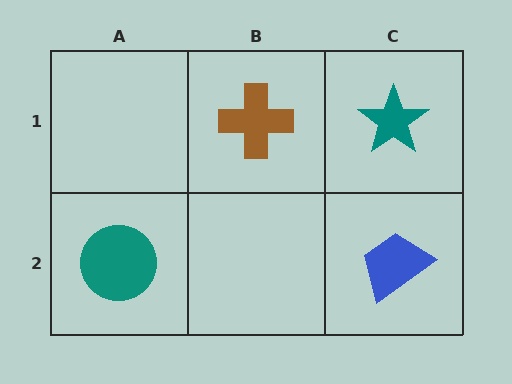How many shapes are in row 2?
2 shapes.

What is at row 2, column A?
A teal circle.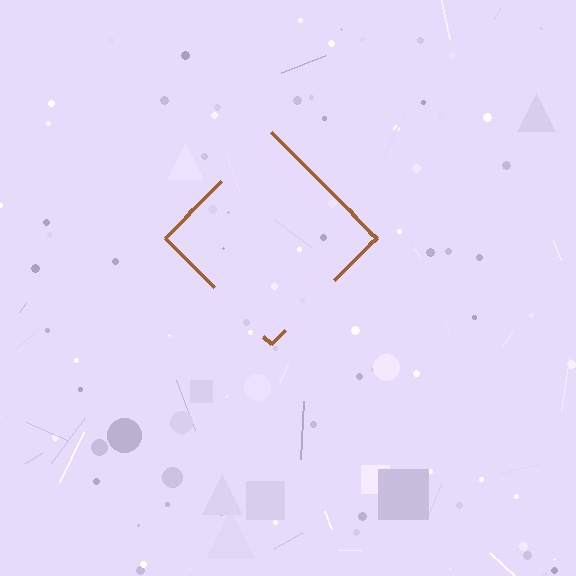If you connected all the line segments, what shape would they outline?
They would outline a diamond.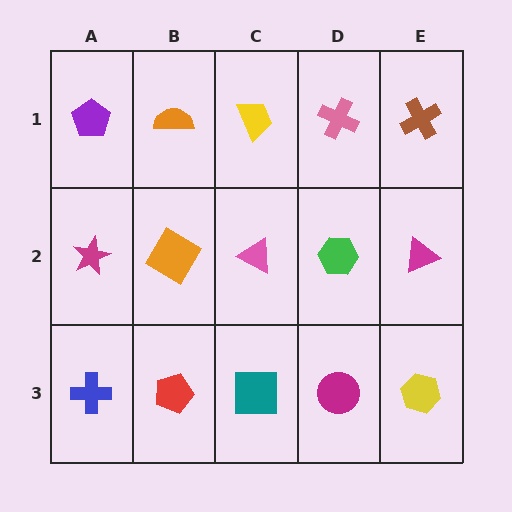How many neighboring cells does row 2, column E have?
3.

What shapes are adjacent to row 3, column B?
An orange diamond (row 2, column B), a blue cross (row 3, column A), a teal square (row 3, column C).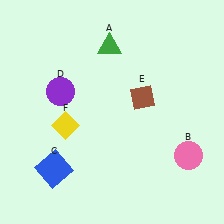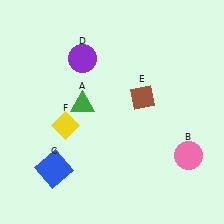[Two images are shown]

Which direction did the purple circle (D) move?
The purple circle (D) moved up.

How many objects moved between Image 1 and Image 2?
2 objects moved between the two images.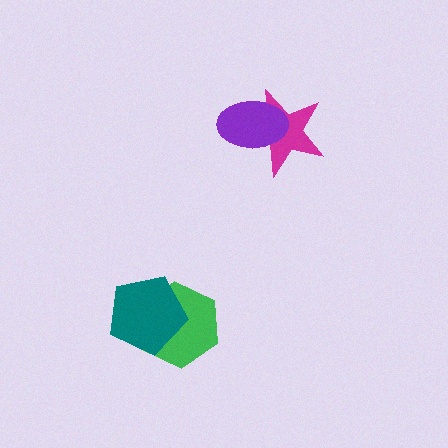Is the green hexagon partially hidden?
Yes, it is partially covered by another shape.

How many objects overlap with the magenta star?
1 object overlaps with the magenta star.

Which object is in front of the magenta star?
The purple ellipse is in front of the magenta star.